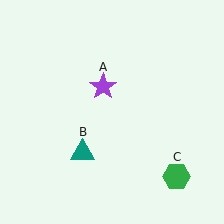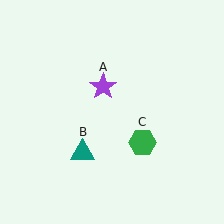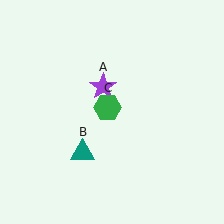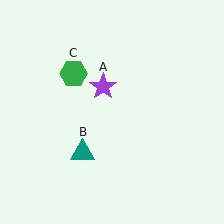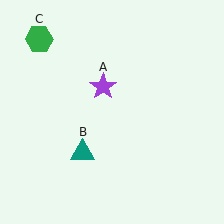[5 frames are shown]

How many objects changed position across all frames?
1 object changed position: green hexagon (object C).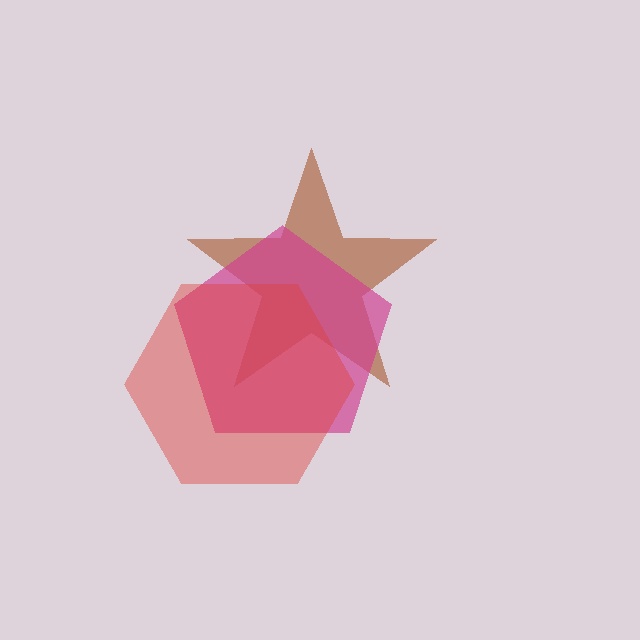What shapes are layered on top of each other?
The layered shapes are: a brown star, a magenta pentagon, a red hexagon.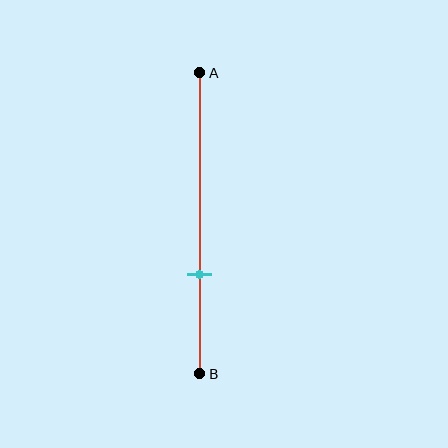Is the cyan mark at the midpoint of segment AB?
No, the mark is at about 65% from A, not at the 50% midpoint.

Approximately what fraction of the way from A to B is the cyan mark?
The cyan mark is approximately 65% of the way from A to B.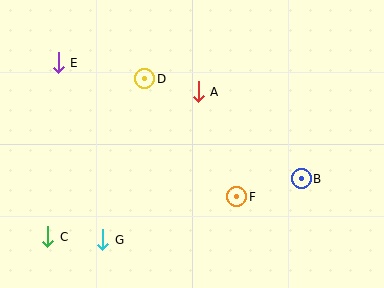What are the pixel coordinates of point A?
Point A is at (198, 92).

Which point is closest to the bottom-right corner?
Point B is closest to the bottom-right corner.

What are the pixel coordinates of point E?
Point E is at (58, 63).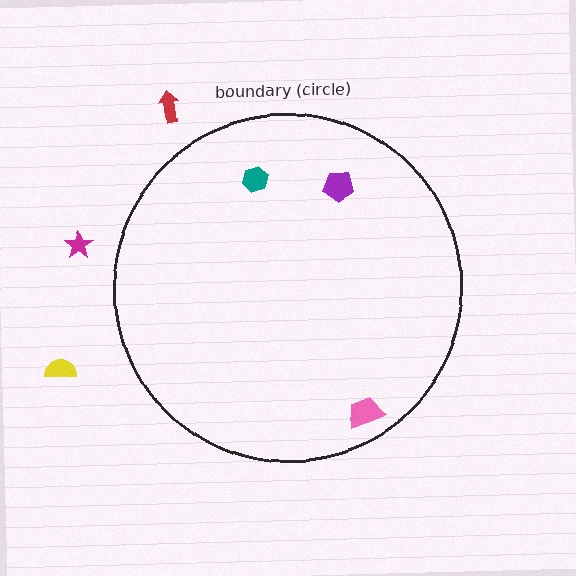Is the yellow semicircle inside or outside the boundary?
Outside.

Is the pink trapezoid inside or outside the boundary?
Inside.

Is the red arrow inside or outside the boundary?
Outside.